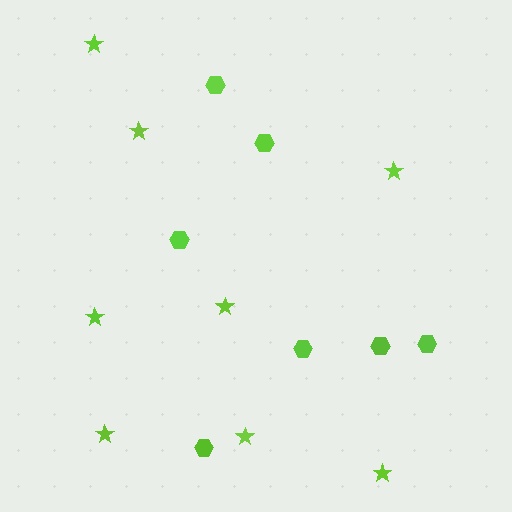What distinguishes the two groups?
There are 2 groups: one group of hexagons (7) and one group of stars (8).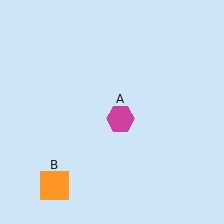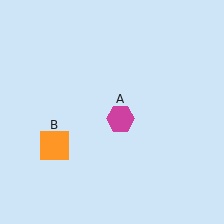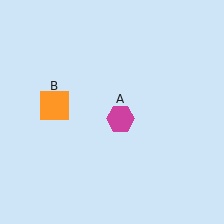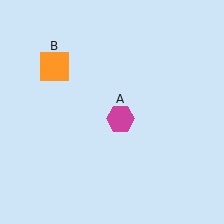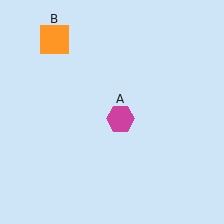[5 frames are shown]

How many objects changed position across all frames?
1 object changed position: orange square (object B).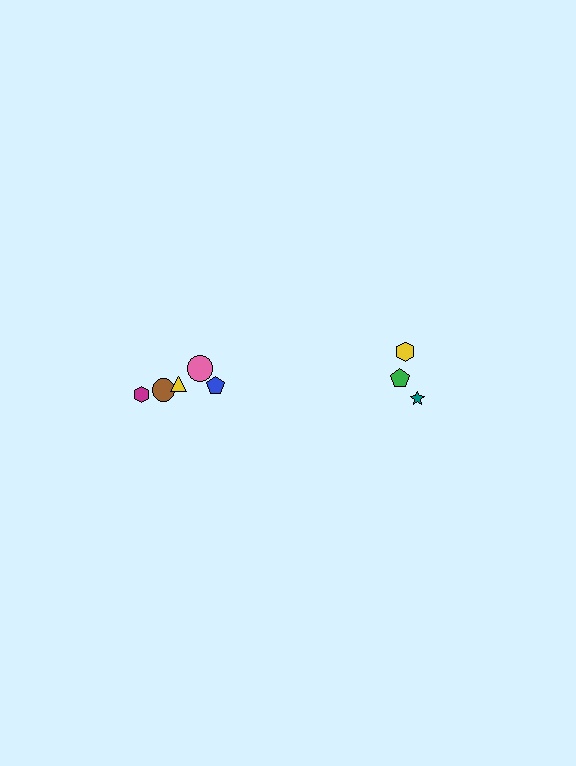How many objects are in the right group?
There are 3 objects.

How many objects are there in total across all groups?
There are 8 objects.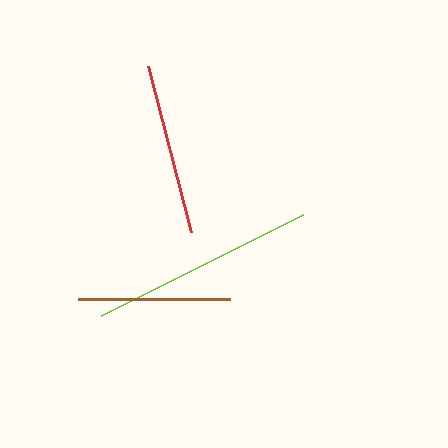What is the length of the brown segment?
The brown segment is approximately 153 pixels long.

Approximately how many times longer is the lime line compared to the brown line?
The lime line is approximately 1.5 times the length of the brown line.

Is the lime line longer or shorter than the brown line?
The lime line is longer than the brown line.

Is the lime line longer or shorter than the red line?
The lime line is longer than the red line.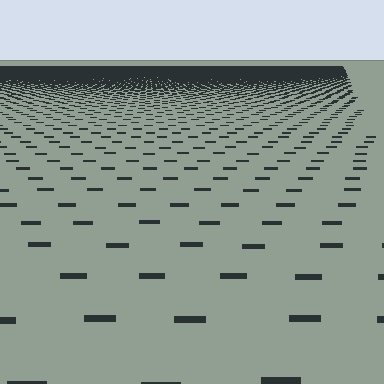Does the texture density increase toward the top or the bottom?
Density increases toward the top.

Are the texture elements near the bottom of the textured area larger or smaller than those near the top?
Larger. Near the bottom, elements are closer to the viewer and appear at a bigger on-screen size.